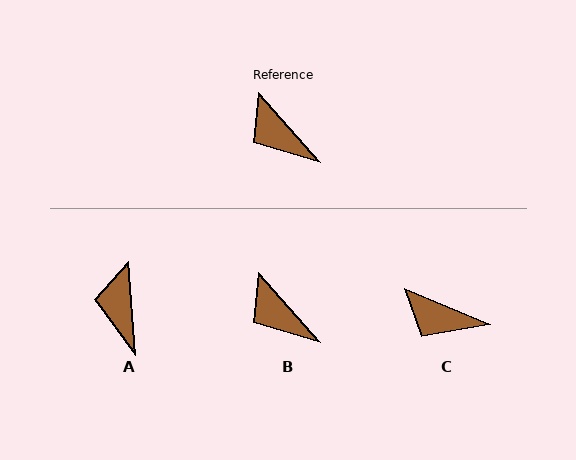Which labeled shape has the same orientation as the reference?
B.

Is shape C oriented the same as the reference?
No, it is off by about 26 degrees.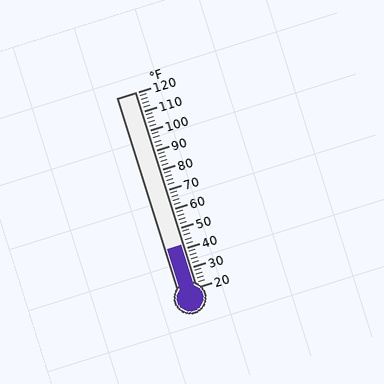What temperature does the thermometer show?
The thermometer shows approximately 42°F.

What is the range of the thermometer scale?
The thermometer scale ranges from 20°F to 120°F.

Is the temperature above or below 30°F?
The temperature is above 30°F.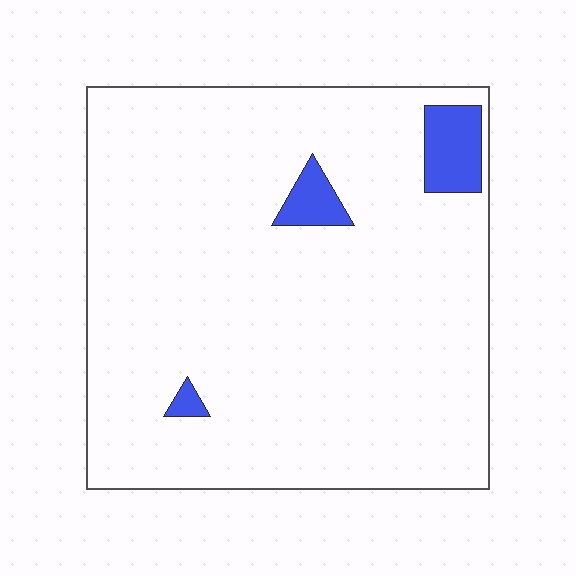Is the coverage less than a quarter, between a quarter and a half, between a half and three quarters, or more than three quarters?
Less than a quarter.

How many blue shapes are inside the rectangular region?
3.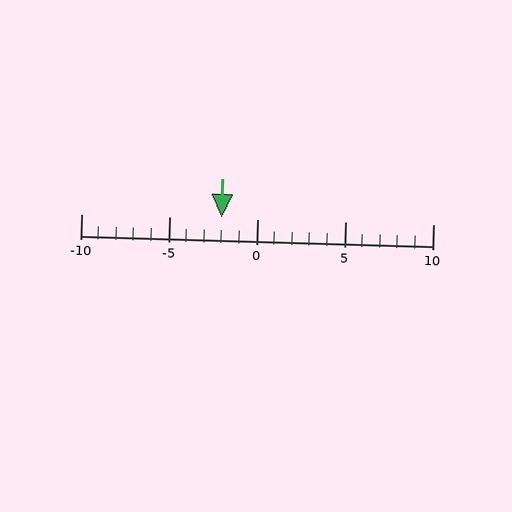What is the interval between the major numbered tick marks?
The major tick marks are spaced 5 units apart.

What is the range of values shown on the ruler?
The ruler shows values from -10 to 10.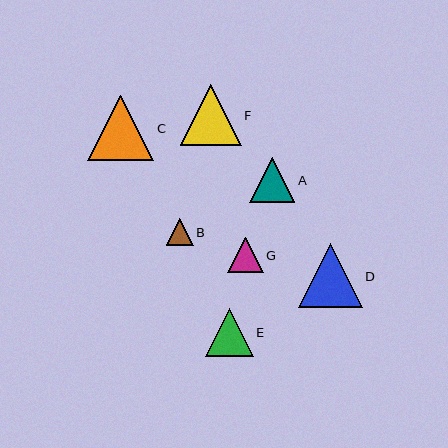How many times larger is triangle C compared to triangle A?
Triangle C is approximately 1.5 times the size of triangle A.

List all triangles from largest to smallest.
From largest to smallest: C, D, F, E, A, G, B.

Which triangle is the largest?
Triangle C is the largest with a size of approximately 66 pixels.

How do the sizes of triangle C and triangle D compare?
Triangle C and triangle D are approximately the same size.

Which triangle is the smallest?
Triangle B is the smallest with a size of approximately 27 pixels.